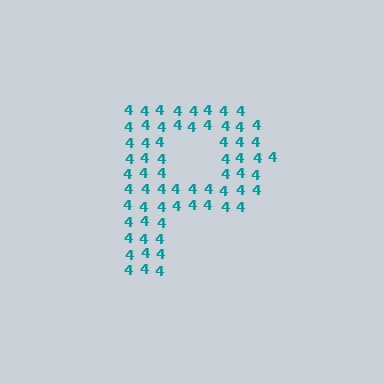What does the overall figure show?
The overall figure shows the letter P.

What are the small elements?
The small elements are digit 4's.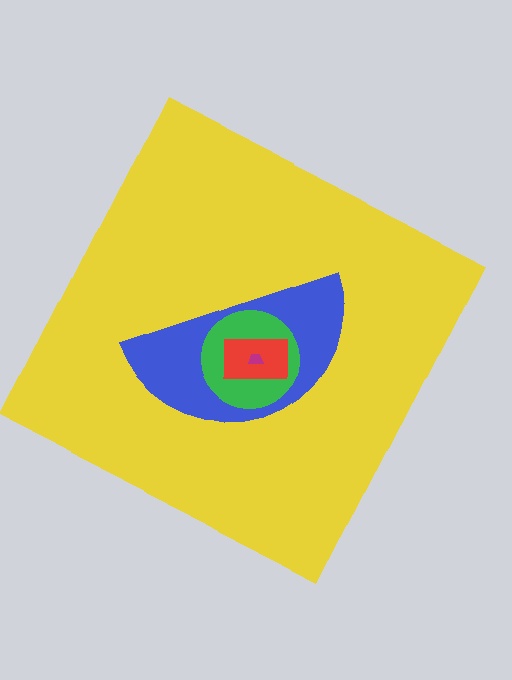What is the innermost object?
The magenta trapezoid.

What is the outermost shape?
The yellow square.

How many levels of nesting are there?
5.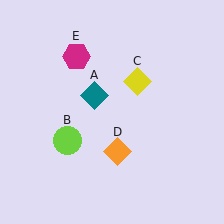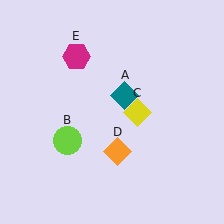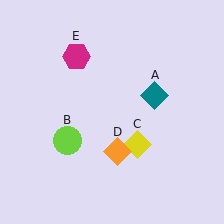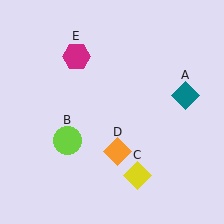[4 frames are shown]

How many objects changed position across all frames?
2 objects changed position: teal diamond (object A), yellow diamond (object C).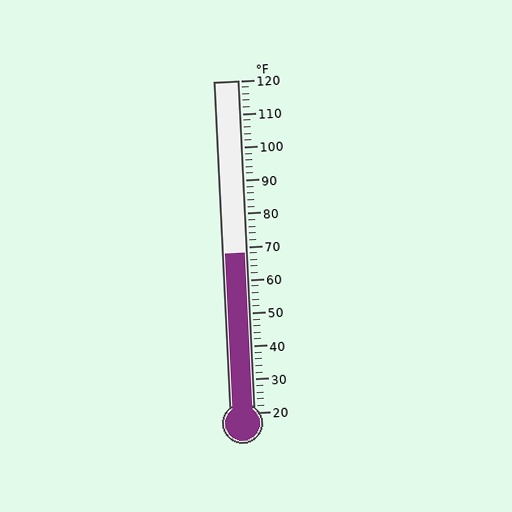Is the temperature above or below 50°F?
The temperature is above 50°F.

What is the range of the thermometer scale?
The thermometer scale ranges from 20°F to 120°F.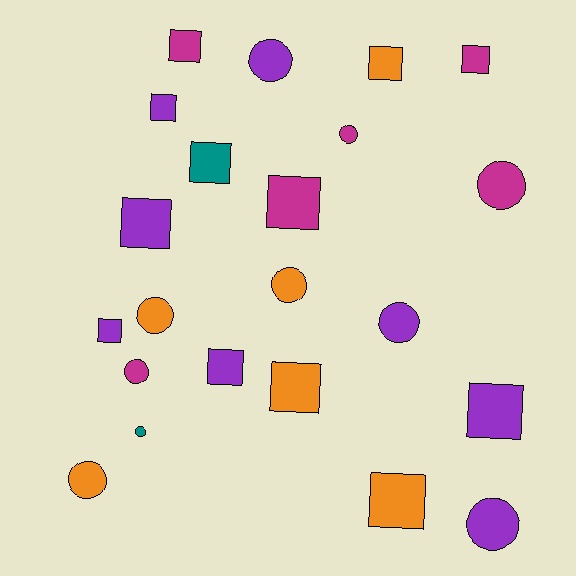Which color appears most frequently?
Purple, with 8 objects.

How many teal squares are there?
There is 1 teal square.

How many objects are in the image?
There are 22 objects.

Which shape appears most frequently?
Square, with 12 objects.